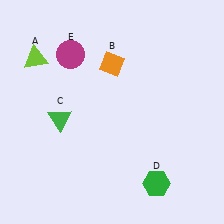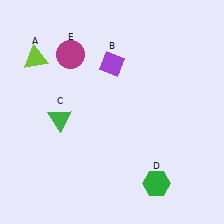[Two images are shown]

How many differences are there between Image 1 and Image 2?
There is 1 difference between the two images.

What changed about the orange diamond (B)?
In Image 1, B is orange. In Image 2, it changed to purple.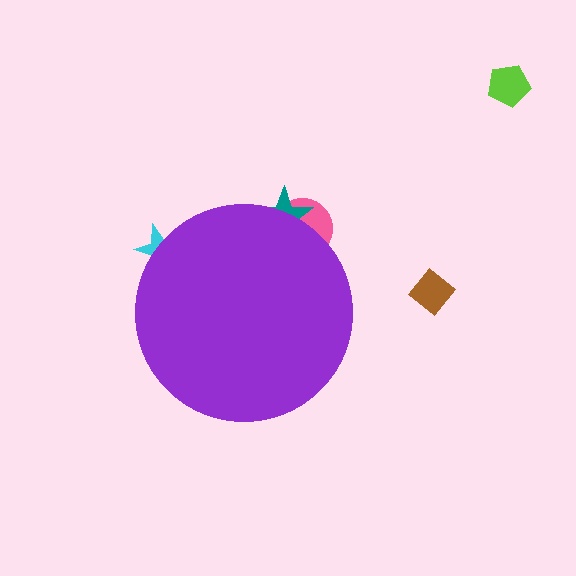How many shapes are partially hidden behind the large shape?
3 shapes are partially hidden.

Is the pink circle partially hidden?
Yes, the pink circle is partially hidden behind the purple circle.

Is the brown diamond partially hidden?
No, the brown diamond is fully visible.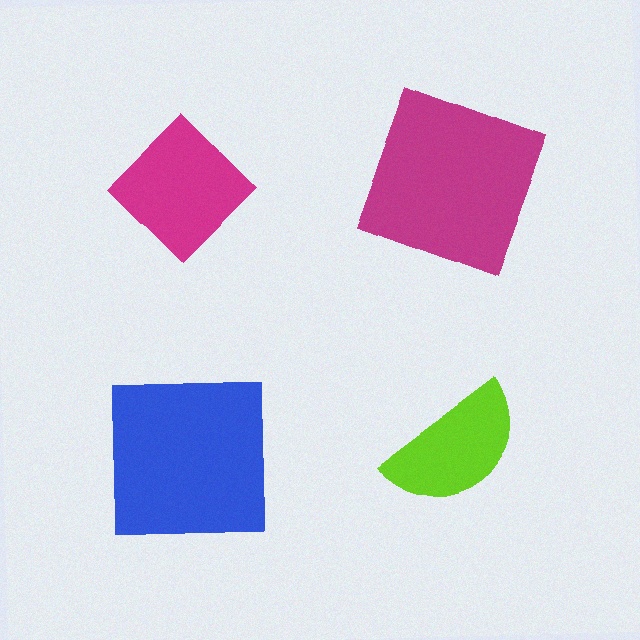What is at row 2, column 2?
A lime semicircle.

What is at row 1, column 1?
A magenta diamond.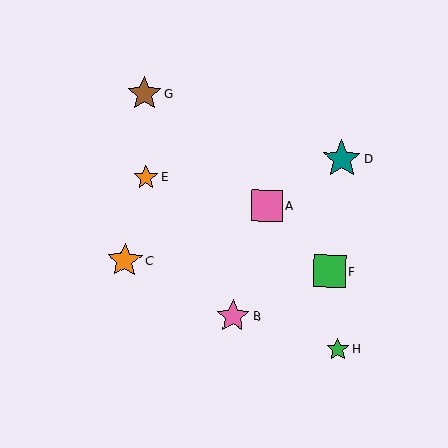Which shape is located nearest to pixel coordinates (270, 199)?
The pink square (labeled A) at (267, 205) is nearest to that location.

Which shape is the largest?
The teal star (labeled D) is the largest.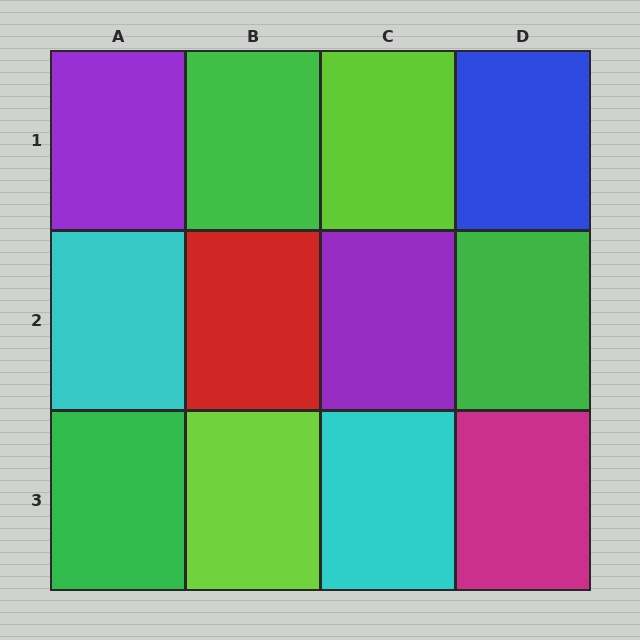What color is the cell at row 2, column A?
Cyan.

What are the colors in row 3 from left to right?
Green, lime, cyan, magenta.